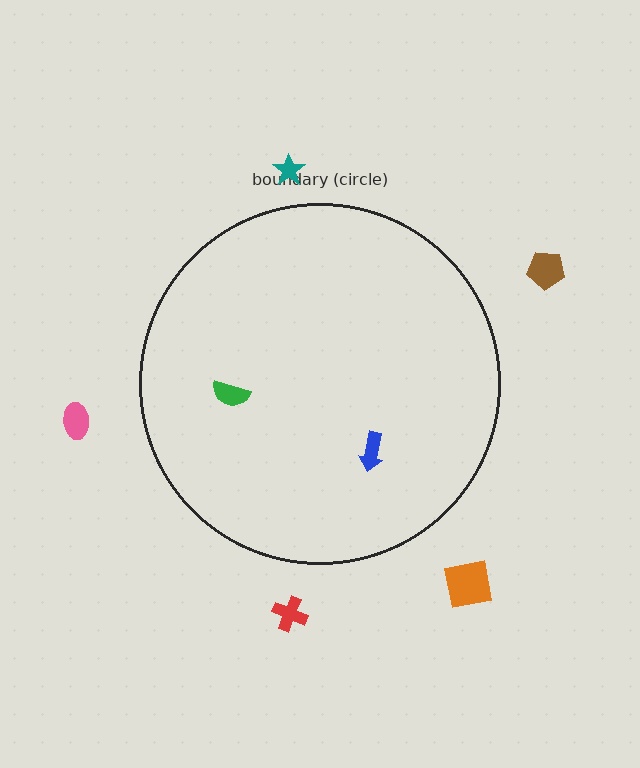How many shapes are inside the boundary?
2 inside, 5 outside.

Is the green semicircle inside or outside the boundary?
Inside.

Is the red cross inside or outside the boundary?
Outside.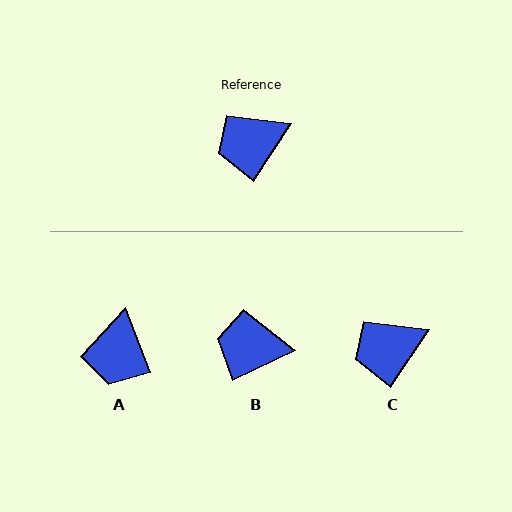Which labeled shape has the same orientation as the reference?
C.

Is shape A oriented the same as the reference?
No, it is off by about 55 degrees.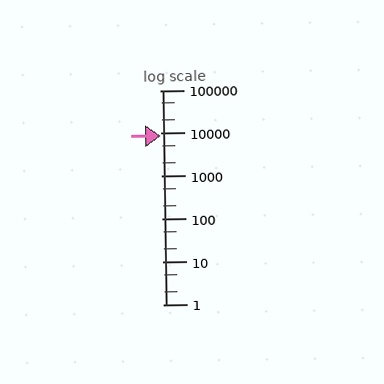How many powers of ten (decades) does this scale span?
The scale spans 5 decades, from 1 to 100000.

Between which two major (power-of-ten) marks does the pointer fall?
The pointer is between 1000 and 10000.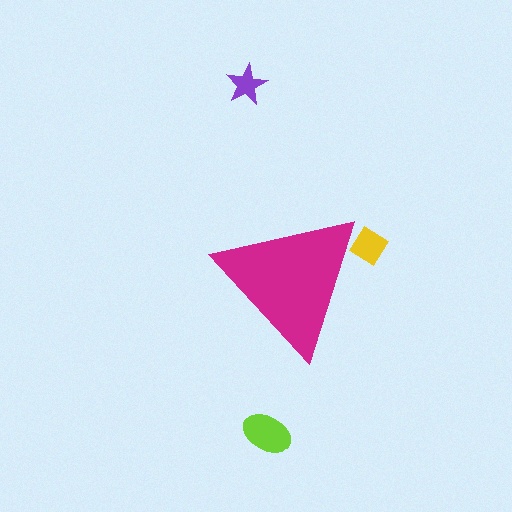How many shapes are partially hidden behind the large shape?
1 shape is partially hidden.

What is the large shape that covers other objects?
A magenta triangle.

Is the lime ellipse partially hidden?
No, the lime ellipse is fully visible.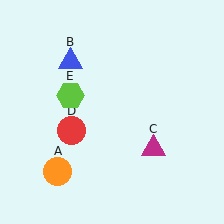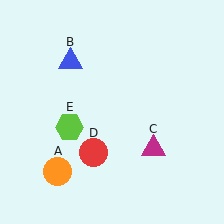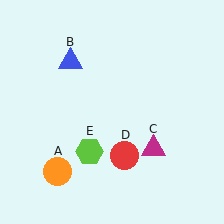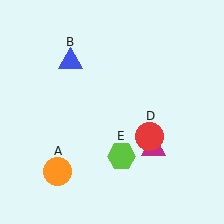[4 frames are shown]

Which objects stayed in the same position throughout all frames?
Orange circle (object A) and blue triangle (object B) and magenta triangle (object C) remained stationary.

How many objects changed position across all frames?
2 objects changed position: red circle (object D), lime hexagon (object E).